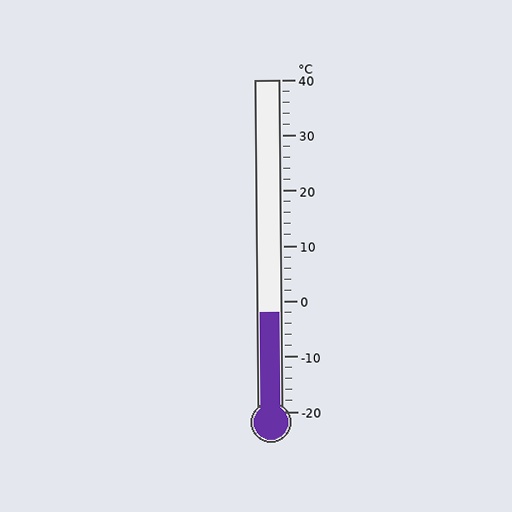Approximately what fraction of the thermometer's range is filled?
The thermometer is filled to approximately 30% of its range.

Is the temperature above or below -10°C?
The temperature is above -10°C.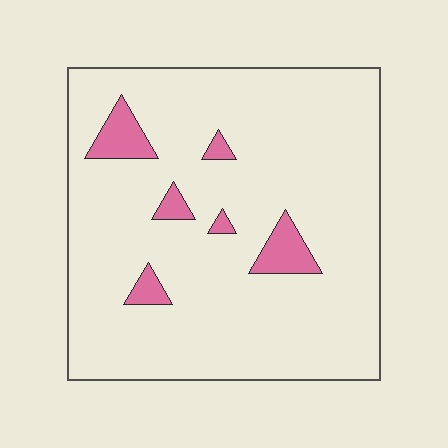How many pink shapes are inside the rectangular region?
6.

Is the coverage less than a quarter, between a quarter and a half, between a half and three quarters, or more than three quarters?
Less than a quarter.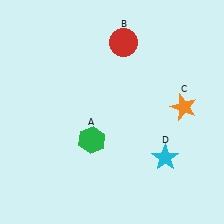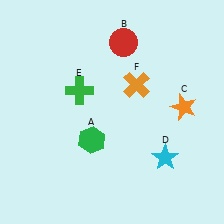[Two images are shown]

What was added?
A green cross (E), an orange cross (F) were added in Image 2.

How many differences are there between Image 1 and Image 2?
There are 2 differences between the two images.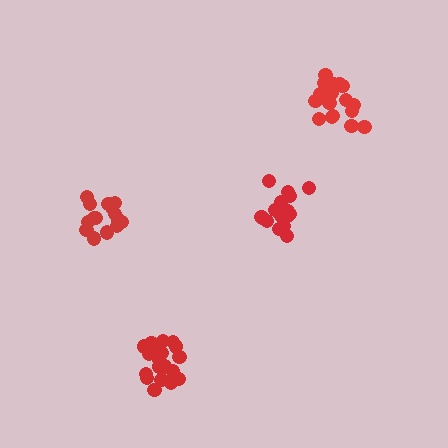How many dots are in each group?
Group 1: 15 dots, Group 2: 17 dots, Group 3: 20 dots, Group 4: 21 dots (73 total).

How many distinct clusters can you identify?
There are 4 distinct clusters.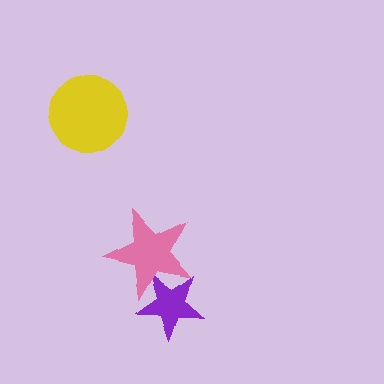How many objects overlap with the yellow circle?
0 objects overlap with the yellow circle.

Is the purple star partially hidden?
Yes, it is partially covered by another shape.